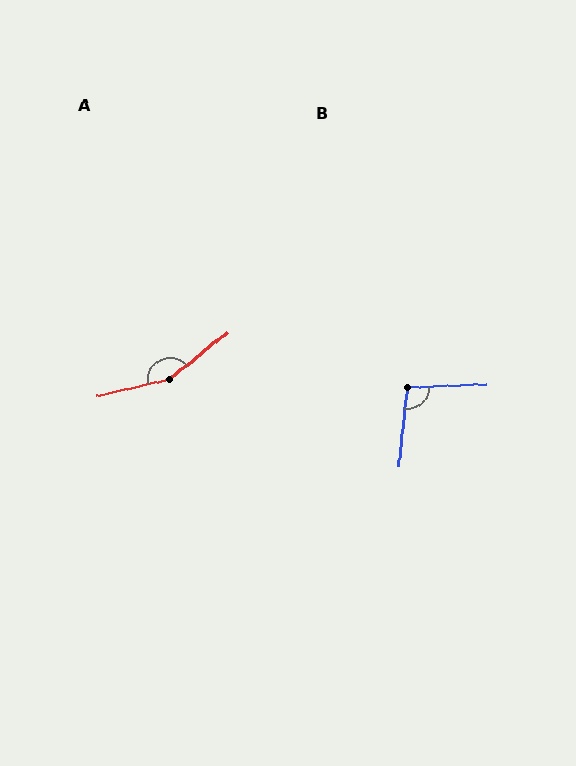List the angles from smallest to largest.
B (98°), A (154°).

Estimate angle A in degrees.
Approximately 154 degrees.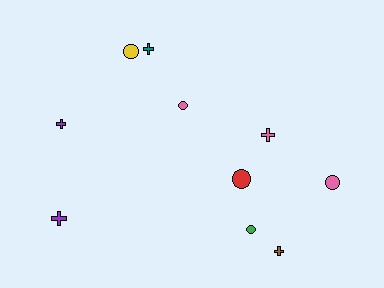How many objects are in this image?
There are 10 objects.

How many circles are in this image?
There are 5 circles.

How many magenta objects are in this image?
There are no magenta objects.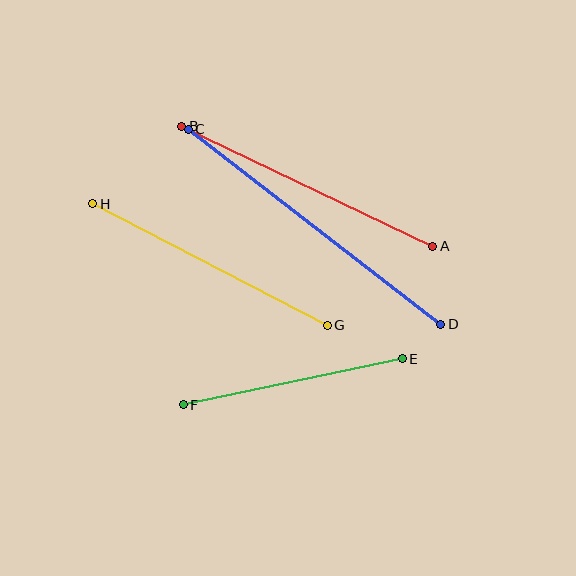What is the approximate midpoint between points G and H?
The midpoint is at approximately (210, 265) pixels.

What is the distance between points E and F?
The distance is approximately 224 pixels.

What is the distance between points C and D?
The distance is approximately 319 pixels.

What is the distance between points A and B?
The distance is approximately 278 pixels.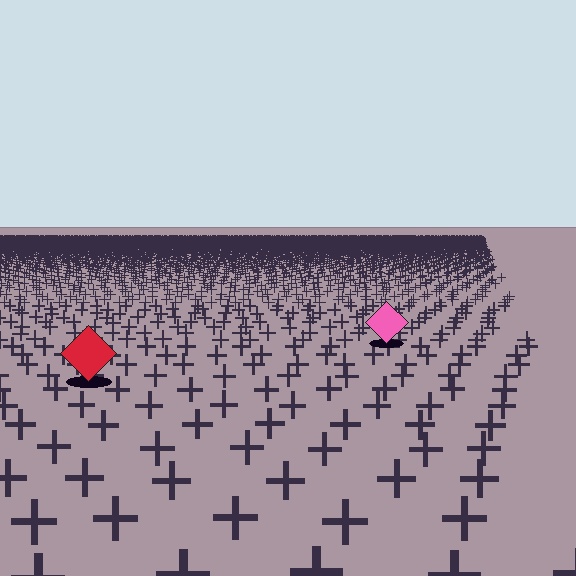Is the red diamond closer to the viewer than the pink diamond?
Yes. The red diamond is closer — you can tell from the texture gradient: the ground texture is coarser near it.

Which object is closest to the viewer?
The red diamond is closest. The texture marks near it are larger and more spread out.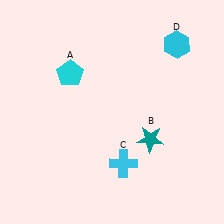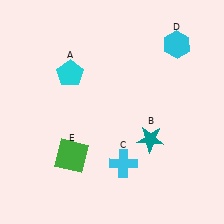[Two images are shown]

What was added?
A green square (E) was added in Image 2.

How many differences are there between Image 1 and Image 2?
There is 1 difference between the two images.